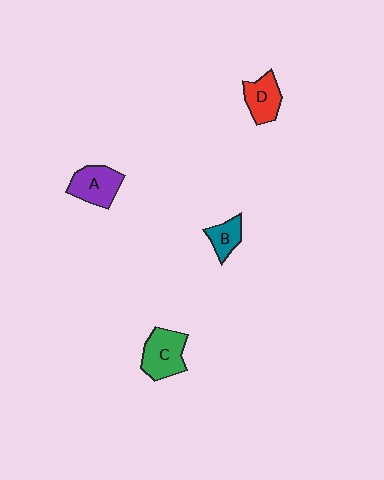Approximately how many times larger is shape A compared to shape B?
Approximately 1.6 times.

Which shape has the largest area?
Shape C (green).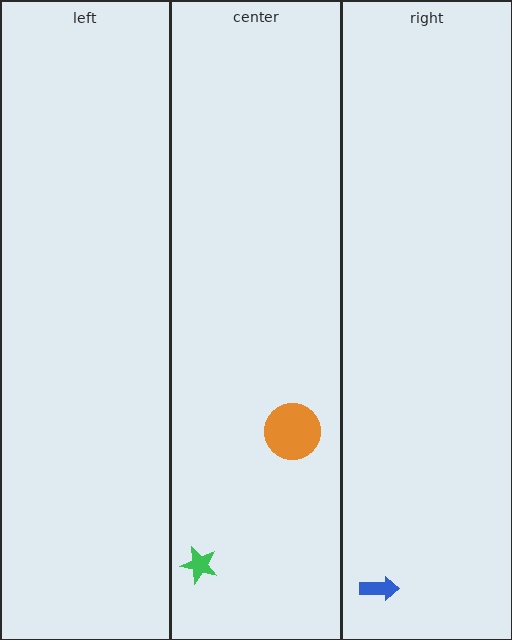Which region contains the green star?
The center region.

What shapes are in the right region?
The blue arrow.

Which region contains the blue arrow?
The right region.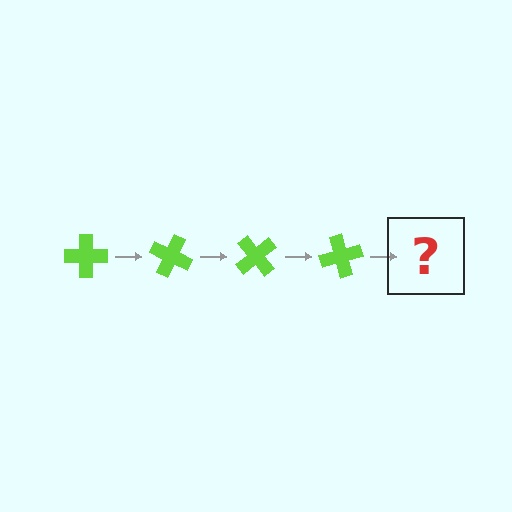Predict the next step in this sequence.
The next step is a lime cross rotated 100 degrees.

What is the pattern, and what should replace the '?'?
The pattern is that the cross rotates 25 degrees each step. The '?' should be a lime cross rotated 100 degrees.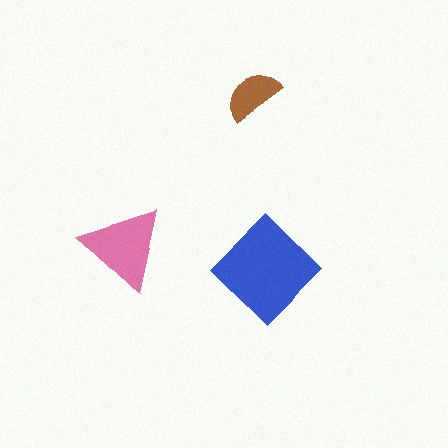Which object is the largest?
The blue diamond.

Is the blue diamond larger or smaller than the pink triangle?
Larger.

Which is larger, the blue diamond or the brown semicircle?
The blue diamond.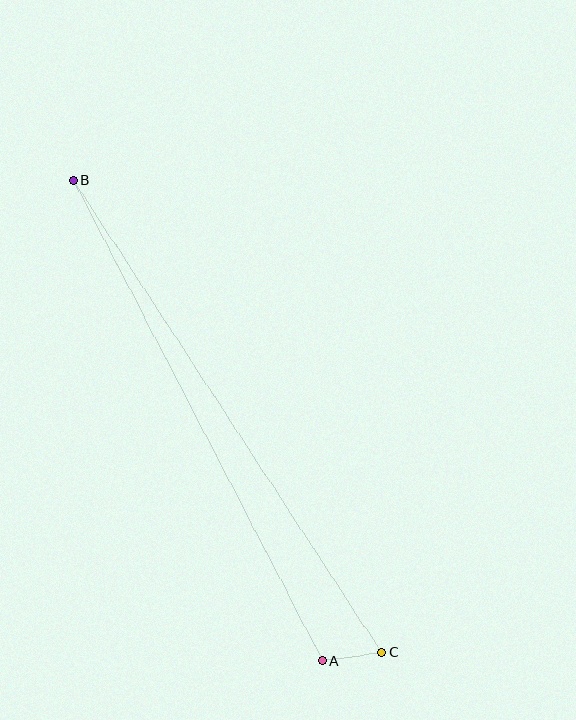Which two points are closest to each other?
Points A and C are closest to each other.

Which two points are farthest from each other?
Points B and C are farthest from each other.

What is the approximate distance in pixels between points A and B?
The distance between A and B is approximately 541 pixels.